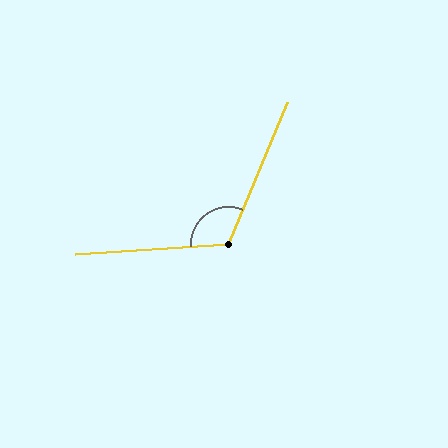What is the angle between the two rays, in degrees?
Approximately 116 degrees.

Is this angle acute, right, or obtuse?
It is obtuse.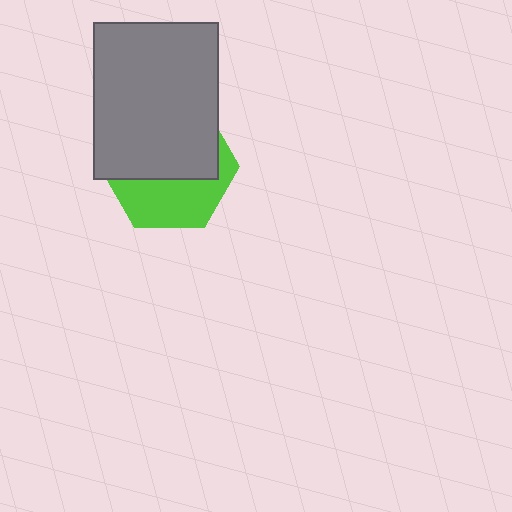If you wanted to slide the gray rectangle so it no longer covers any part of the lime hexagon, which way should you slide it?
Slide it up — that is the most direct way to separate the two shapes.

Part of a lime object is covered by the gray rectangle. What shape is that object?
It is a hexagon.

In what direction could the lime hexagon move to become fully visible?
The lime hexagon could move down. That would shift it out from behind the gray rectangle entirely.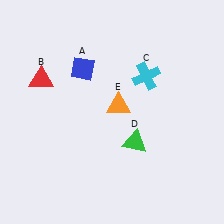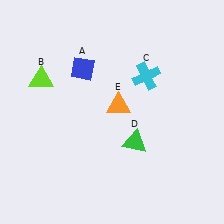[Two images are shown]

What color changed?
The triangle (B) changed from red in Image 1 to lime in Image 2.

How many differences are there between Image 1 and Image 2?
There is 1 difference between the two images.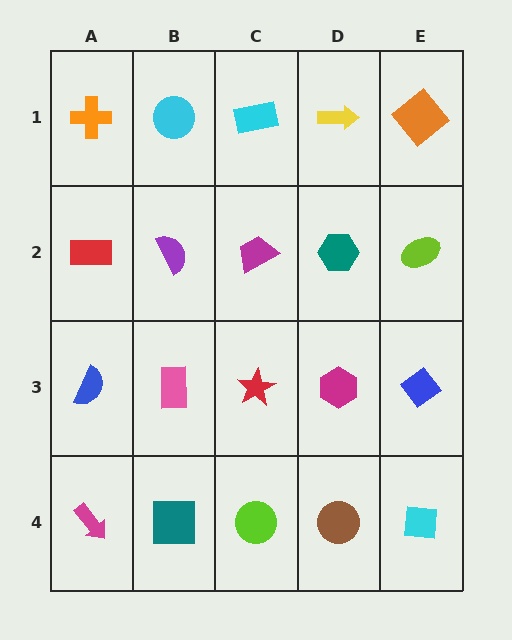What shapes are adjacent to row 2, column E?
An orange diamond (row 1, column E), a blue diamond (row 3, column E), a teal hexagon (row 2, column D).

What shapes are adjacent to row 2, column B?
A cyan circle (row 1, column B), a pink rectangle (row 3, column B), a red rectangle (row 2, column A), a magenta trapezoid (row 2, column C).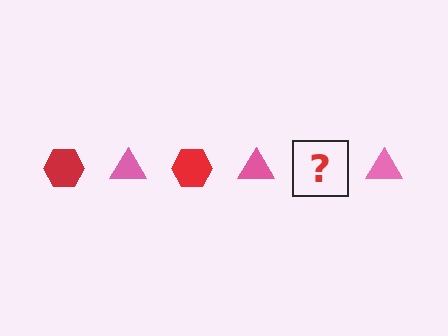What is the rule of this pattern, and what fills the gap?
The rule is that the pattern alternates between red hexagon and pink triangle. The gap should be filled with a red hexagon.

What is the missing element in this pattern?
The missing element is a red hexagon.